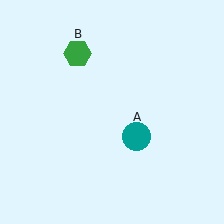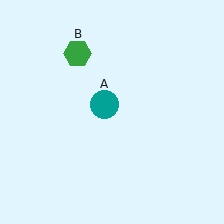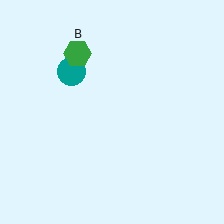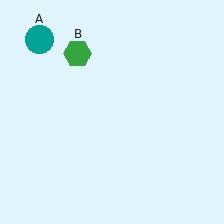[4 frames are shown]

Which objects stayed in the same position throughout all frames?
Green hexagon (object B) remained stationary.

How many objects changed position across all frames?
1 object changed position: teal circle (object A).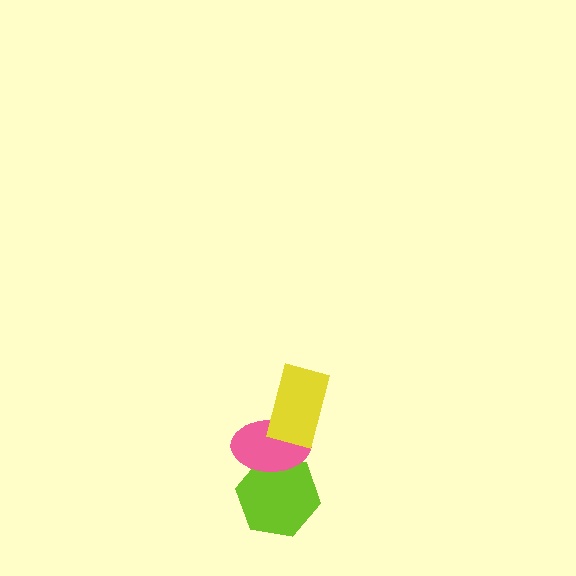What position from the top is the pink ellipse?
The pink ellipse is 2nd from the top.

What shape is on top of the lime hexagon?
The pink ellipse is on top of the lime hexagon.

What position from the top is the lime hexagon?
The lime hexagon is 3rd from the top.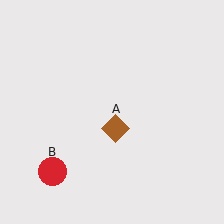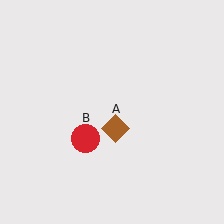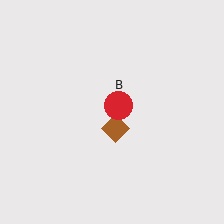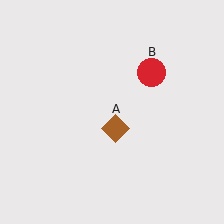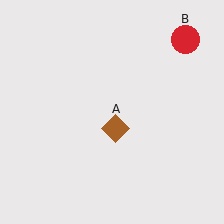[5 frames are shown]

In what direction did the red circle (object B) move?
The red circle (object B) moved up and to the right.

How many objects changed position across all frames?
1 object changed position: red circle (object B).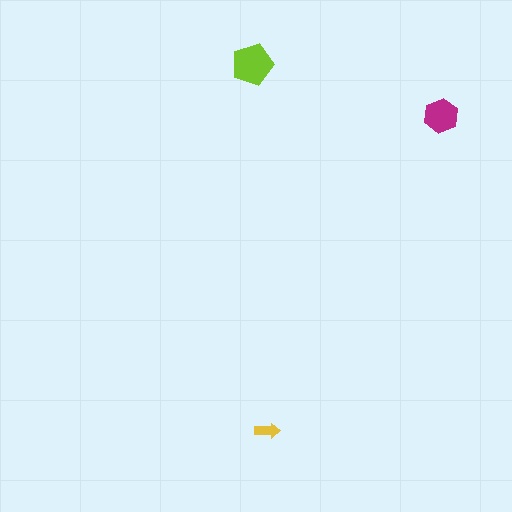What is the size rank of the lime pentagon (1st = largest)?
1st.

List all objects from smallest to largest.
The yellow arrow, the magenta hexagon, the lime pentagon.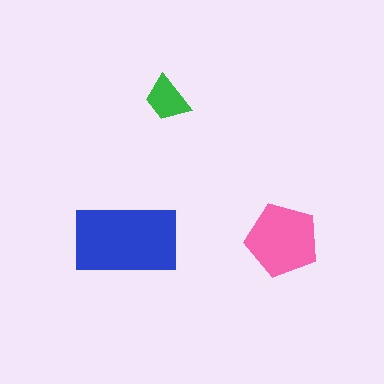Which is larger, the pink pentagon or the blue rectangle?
The blue rectangle.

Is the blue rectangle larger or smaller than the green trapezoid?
Larger.